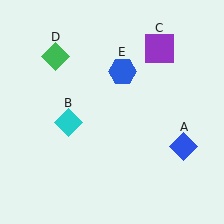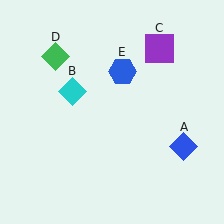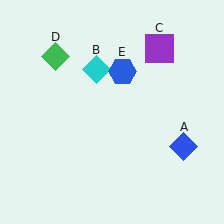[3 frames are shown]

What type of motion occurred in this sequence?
The cyan diamond (object B) rotated clockwise around the center of the scene.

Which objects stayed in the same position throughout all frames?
Blue diamond (object A) and purple square (object C) and green diamond (object D) and blue hexagon (object E) remained stationary.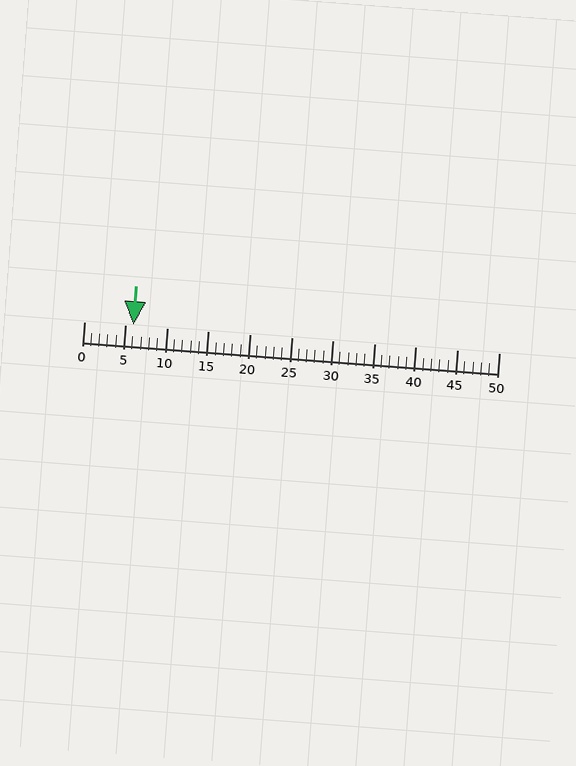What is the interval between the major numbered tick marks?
The major tick marks are spaced 5 units apart.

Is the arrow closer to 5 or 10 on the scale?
The arrow is closer to 5.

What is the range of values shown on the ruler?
The ruler shows values from 0 to 50.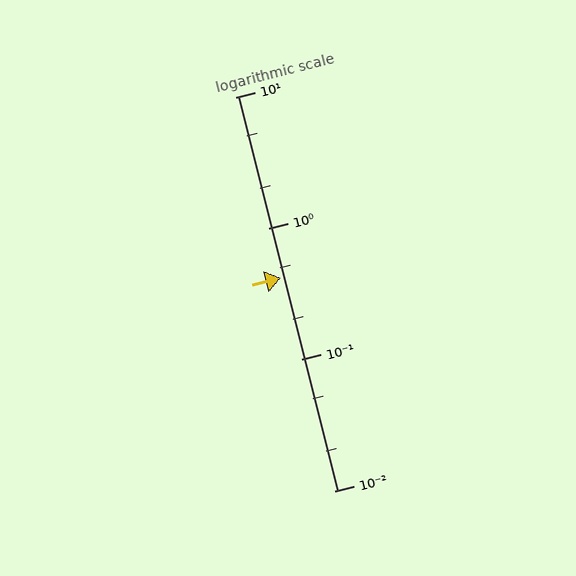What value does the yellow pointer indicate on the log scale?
The pointer indicates approximately 0.42.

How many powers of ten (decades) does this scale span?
The scale spans 3 decades, from 0.01 to 10.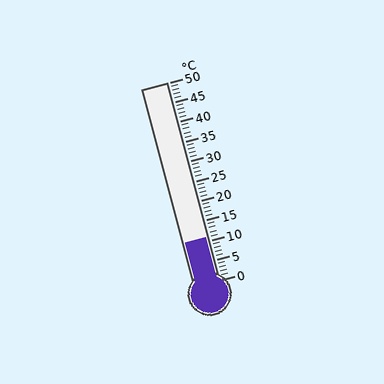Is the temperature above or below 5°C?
The temperature is above 5°C.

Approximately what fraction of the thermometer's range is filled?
The thermometer is filled to approximately 20% of its range.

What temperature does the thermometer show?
The thermometer shows approximately 11°C.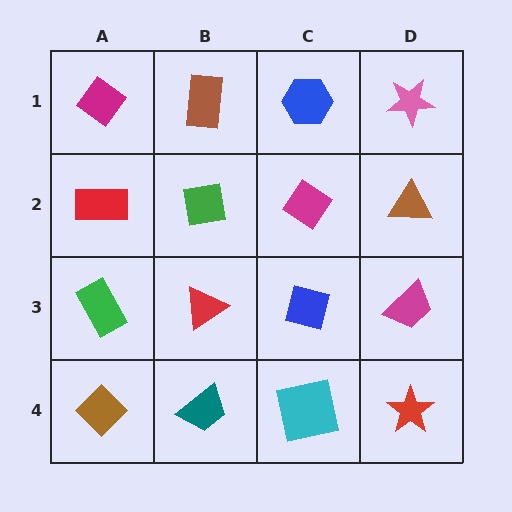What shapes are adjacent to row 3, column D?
A brown triangle (row 2, column D), a red star (row 4, column D), a blue diamond (row 3, column C).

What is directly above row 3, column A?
A red rectangle.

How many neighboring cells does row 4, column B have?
3.